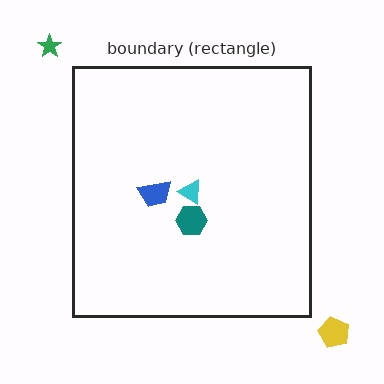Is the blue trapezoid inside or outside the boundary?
Inside.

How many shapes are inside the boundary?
3 inside, 2 outside.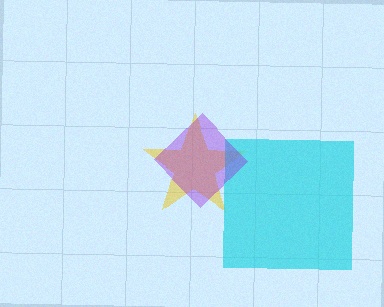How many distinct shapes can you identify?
There are 3 distinct shapes: a yellow star, a cyan square, a purple diamond.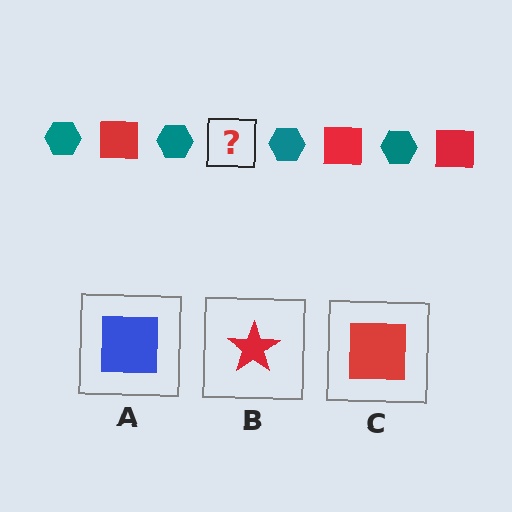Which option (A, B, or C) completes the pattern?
C.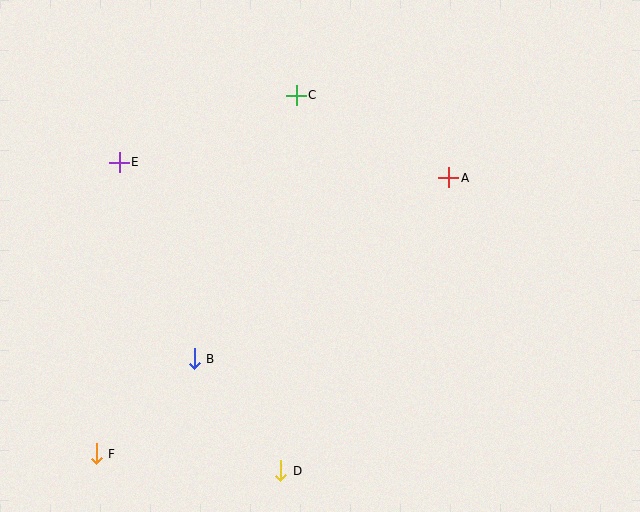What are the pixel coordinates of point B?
Point B is at (194, 359).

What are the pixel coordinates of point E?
Point E is at (119, 162).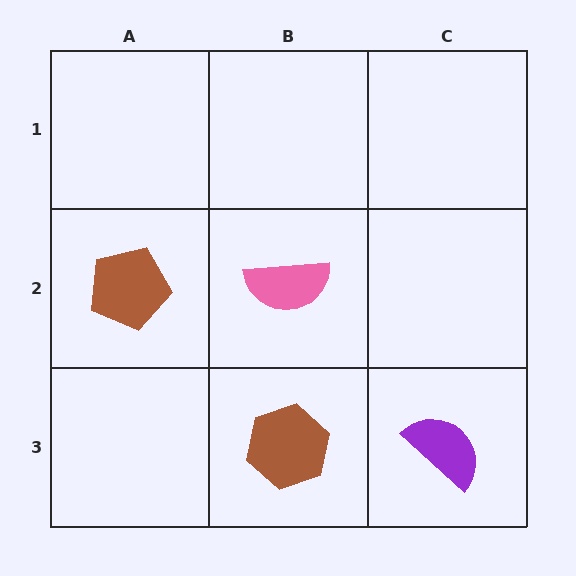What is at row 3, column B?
A brown hexagon.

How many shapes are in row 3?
2 shapes.